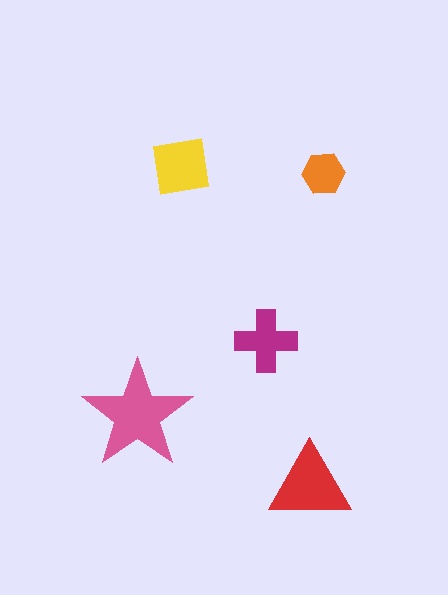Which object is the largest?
The pink star.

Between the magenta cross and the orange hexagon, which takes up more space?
The magenta cross.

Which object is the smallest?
The orange hexagon.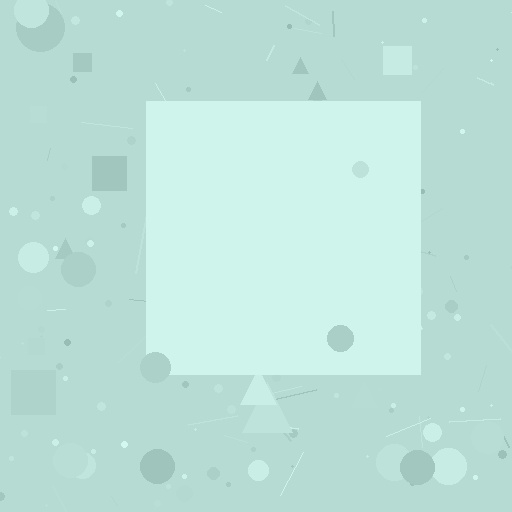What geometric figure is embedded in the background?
A square is embedded in the background.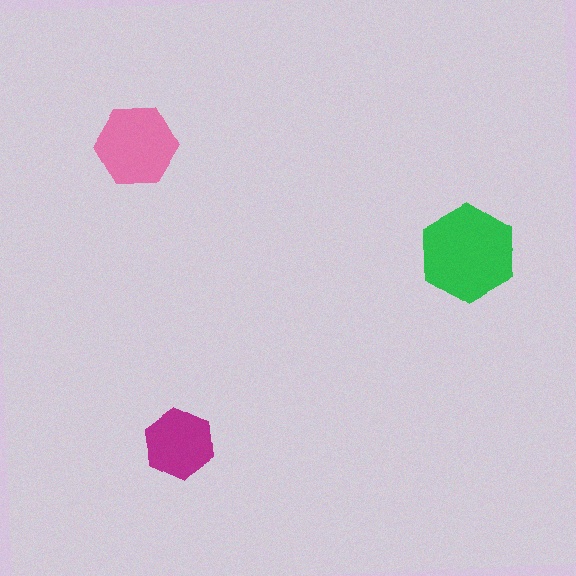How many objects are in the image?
There are 3 objects in the image.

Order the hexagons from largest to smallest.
the green one, the pink one, the magenta one.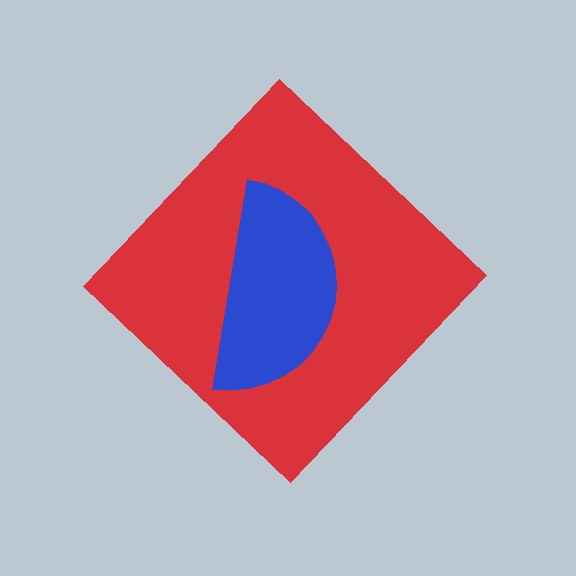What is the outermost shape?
The red diamond.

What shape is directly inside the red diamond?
The blue semicircle.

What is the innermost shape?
The blue semicircle.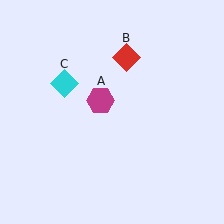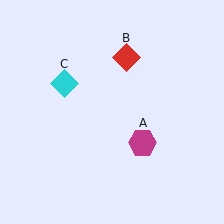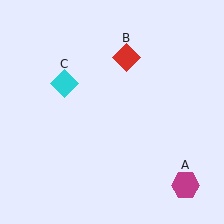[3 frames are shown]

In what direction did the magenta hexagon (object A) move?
The magenta hexagon (object A) moved down and to the right.